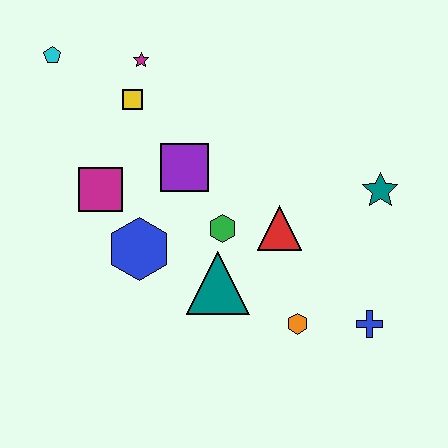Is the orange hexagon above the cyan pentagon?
No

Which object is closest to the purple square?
The green hexagon is closest to the purple square.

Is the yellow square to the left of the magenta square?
No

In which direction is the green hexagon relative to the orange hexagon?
The green hexagon is above the orange hexagon.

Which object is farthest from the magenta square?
The blue cross is farthest from the magenta square.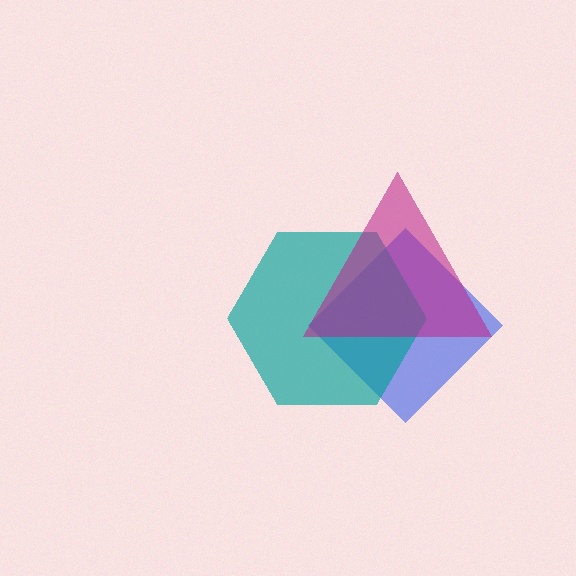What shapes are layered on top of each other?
The layered shapes are: a blue diamond, a teal hexagon, a magenta triangle.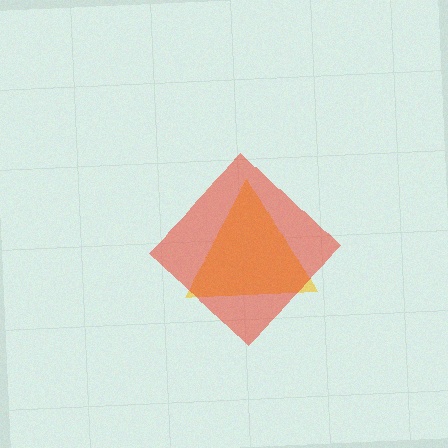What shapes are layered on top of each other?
The layered shapes are: a yellow triangle, a red diamond.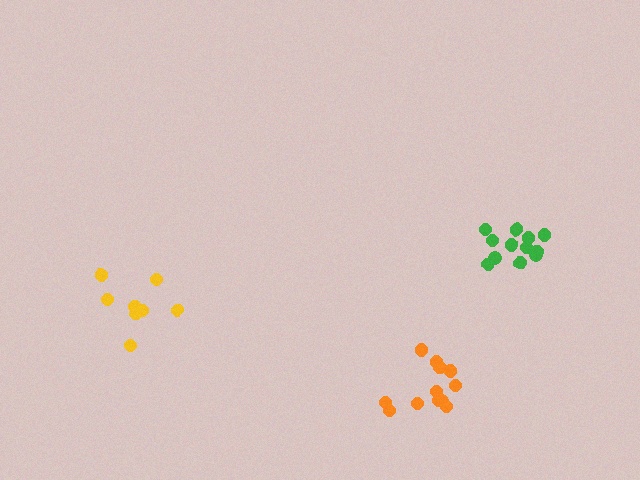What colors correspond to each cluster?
The clusters are colored: green, yellow, orange.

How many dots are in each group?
Group 1: 12 dots, Group 2: 8 dots, Group 3: 12 dots (32 total).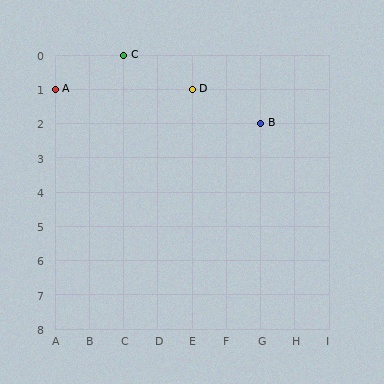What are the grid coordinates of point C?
Point C is at grid coordinates (C, 0).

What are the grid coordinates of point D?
Point D is at grid coordinates (E, 1).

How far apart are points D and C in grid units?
Points D and C are 2 columns and 1 row apart (about 2.2 grid units diagonally).